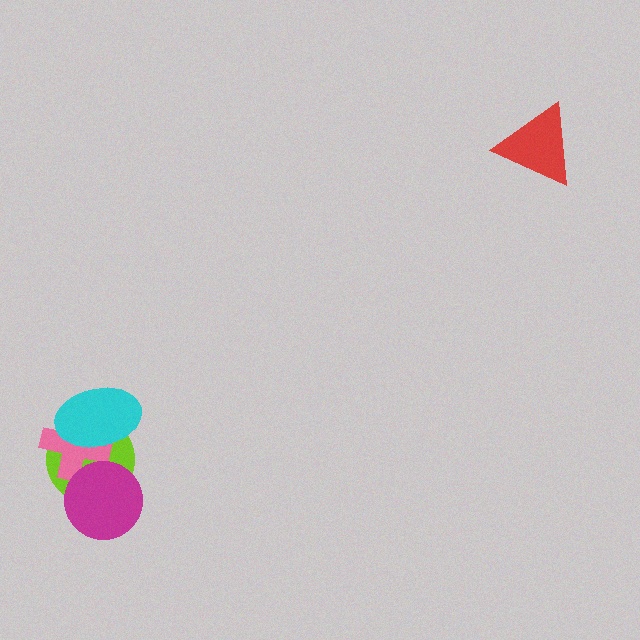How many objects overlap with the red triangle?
0 objects overlap with the red triangle.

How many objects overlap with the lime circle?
3 objects overlap with the lime circle.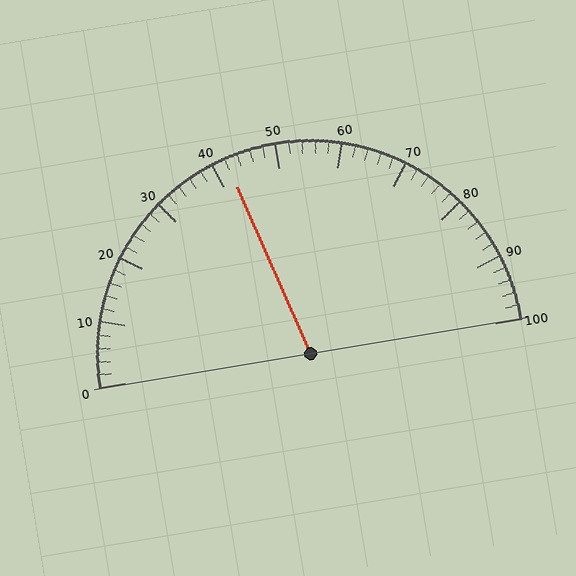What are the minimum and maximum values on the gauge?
The gauge ranges from 0 to 100.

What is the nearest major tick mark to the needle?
The nearest major tick mark is 40.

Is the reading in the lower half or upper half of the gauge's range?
The reading is in the lower half of the range (0 to 100).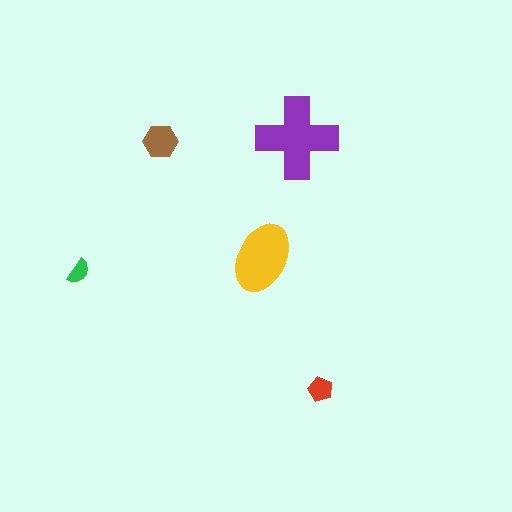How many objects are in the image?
There are 5 objects in the image.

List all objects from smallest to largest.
The green semicircle, the red pentagon, the brown hexagon, the yellow ellipse, the purple cross.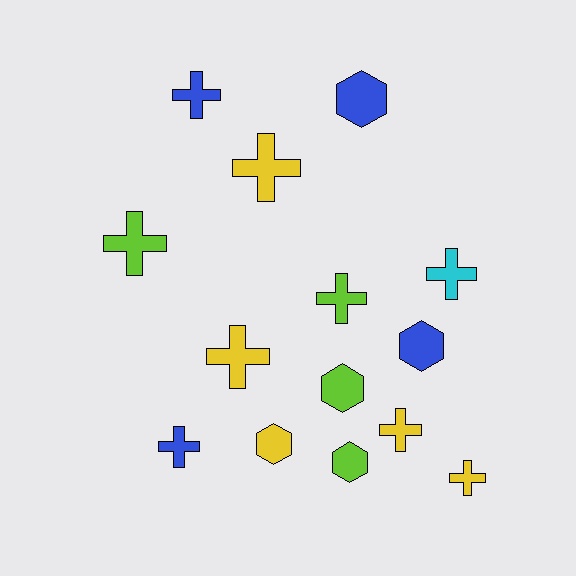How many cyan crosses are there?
There is 1 cyan cross.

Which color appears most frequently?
Yellow, with 5 objects.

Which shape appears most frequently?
Cross, with 9 objects.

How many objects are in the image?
There are 14 objects.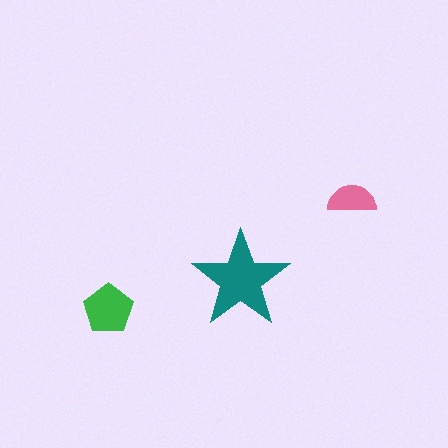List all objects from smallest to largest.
The pink semicircle, the green pentagon, the teal star.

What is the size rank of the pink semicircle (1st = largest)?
3rd.